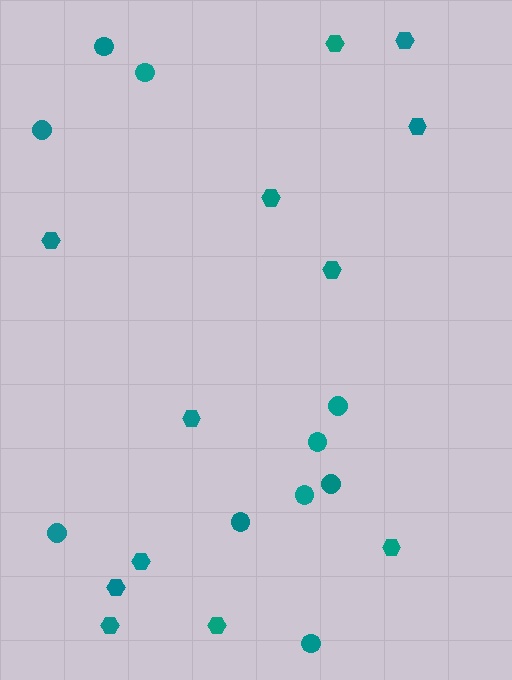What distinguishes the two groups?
There are 2 groups: one group of circles (10) and one group of hexagons (12).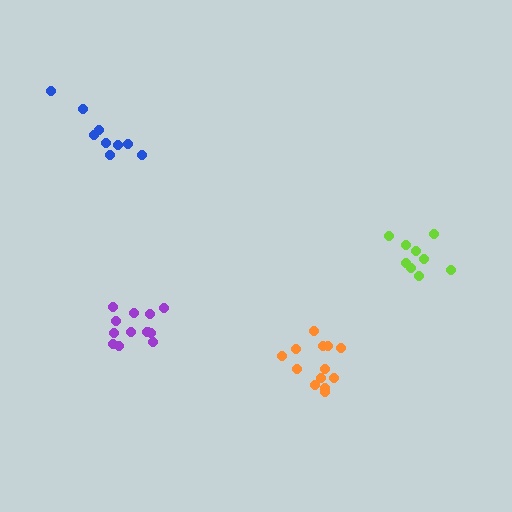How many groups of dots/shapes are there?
There are 4 groups.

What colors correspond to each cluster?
The clusters are colored: blue, lime, orange, purple.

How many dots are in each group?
Group 1: 9 dots, Group 2: 9 dots, Group 3: 13 dots, Group 4: 13 dots (44 total).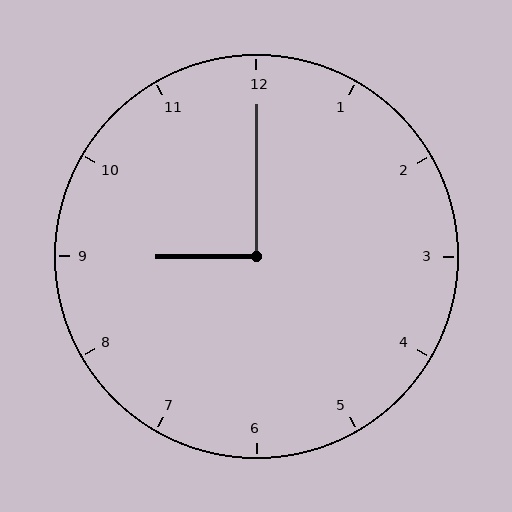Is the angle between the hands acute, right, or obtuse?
It is right.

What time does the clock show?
9:00.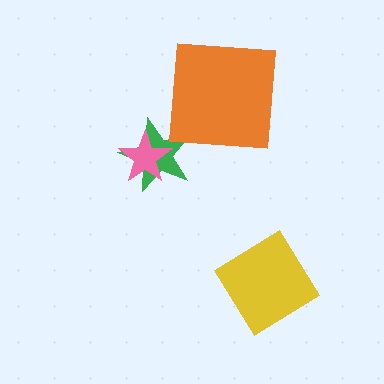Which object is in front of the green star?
The pink star is in front of the green star.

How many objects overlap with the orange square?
0 objects overlap with the orange square.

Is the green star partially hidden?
Yes, it is partially covered by another shape.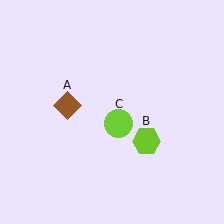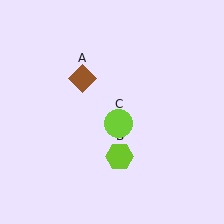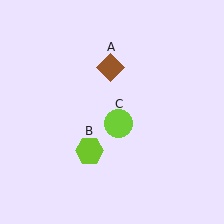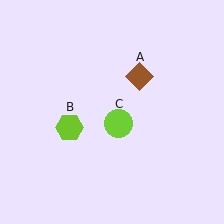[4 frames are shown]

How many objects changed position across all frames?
2 objects changed position: brown diamond (object A), lime hexagon (object B).